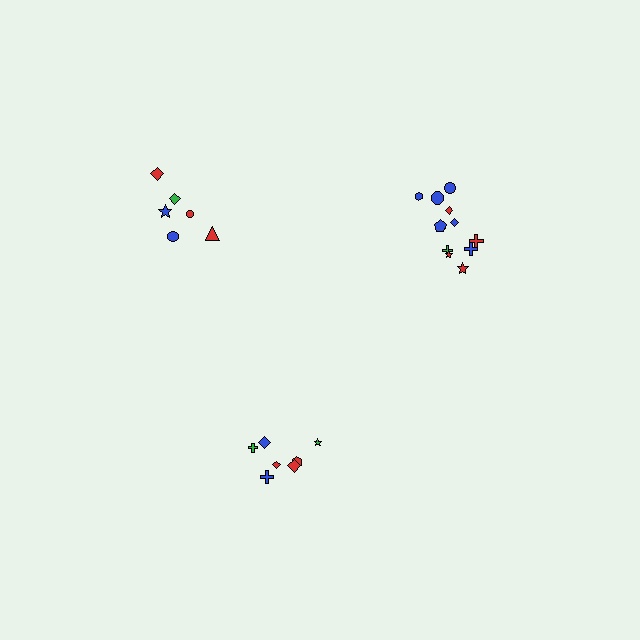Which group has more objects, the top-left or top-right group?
The top-right group.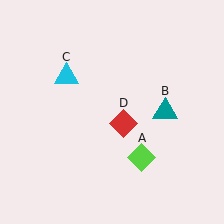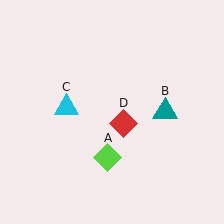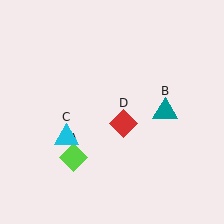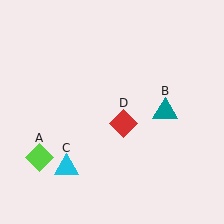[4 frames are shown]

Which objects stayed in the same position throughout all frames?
Teal triangle (object B) and red diamond (object D) remained stationary.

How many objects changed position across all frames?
2 objects changed position: lime diamond (object A), cyan triangle (object C).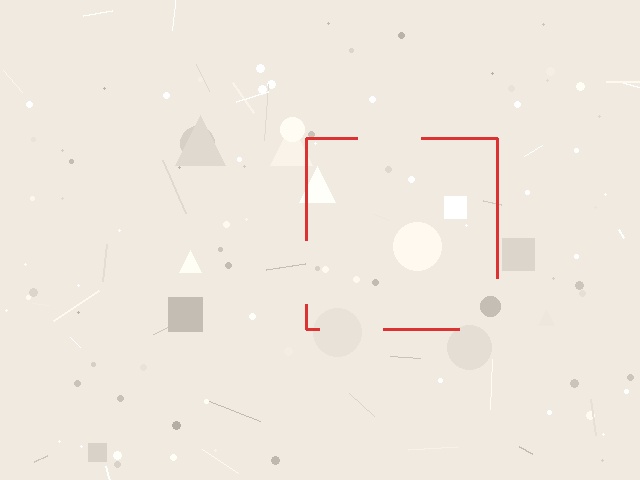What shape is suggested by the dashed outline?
The dashed outline suggests a square.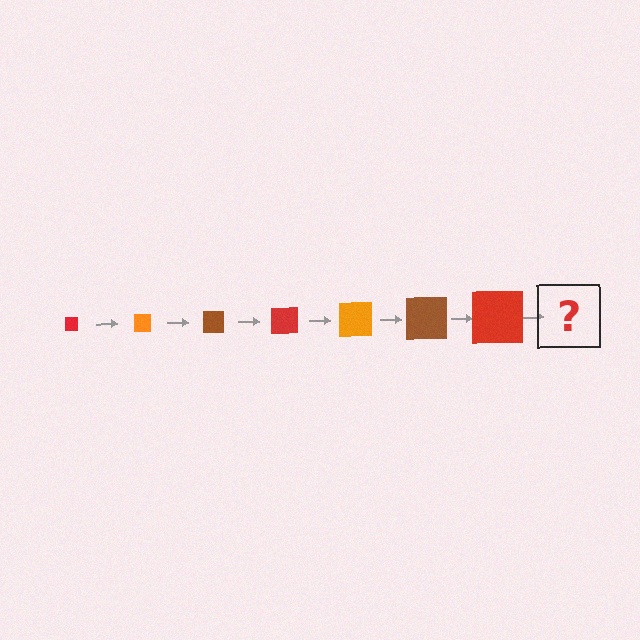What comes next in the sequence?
The next element should be an orange square, larger than the previous one.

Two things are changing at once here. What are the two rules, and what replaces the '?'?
The two rules are that the square grows larger each step and the color cycles through red, orange, and brown. The '?' should be an orange square, larger than the previous one.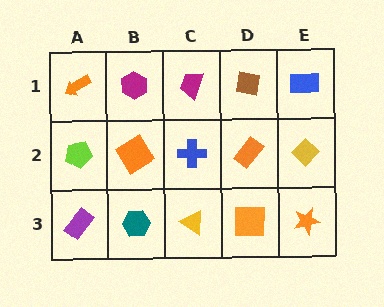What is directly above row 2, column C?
A magenta trapezoid.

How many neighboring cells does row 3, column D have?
3.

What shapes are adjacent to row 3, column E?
A yellow diamond (row 2, column E), an orange square (row 3, column D).